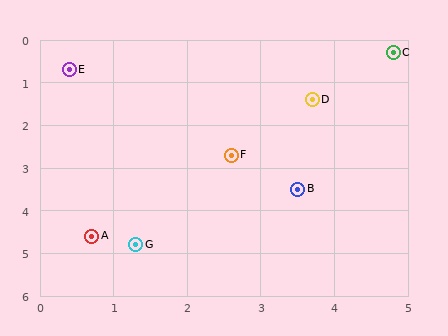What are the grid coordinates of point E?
Point E is at approximately (0.4, 0.7).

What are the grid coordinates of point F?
Point F is at approximately (2.6, 2.7).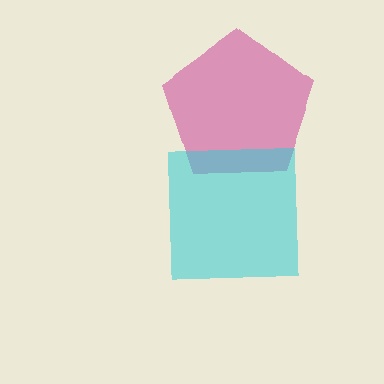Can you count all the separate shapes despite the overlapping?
Yes, there are 2 separate shapes.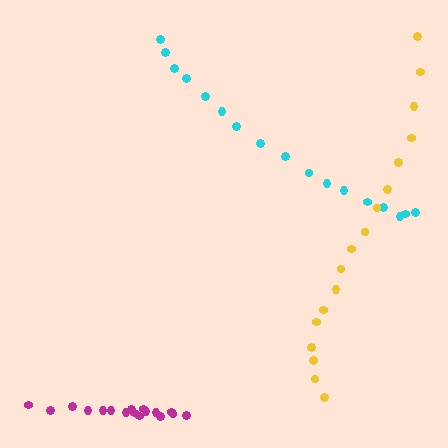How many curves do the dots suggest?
There are 3 distinct paths.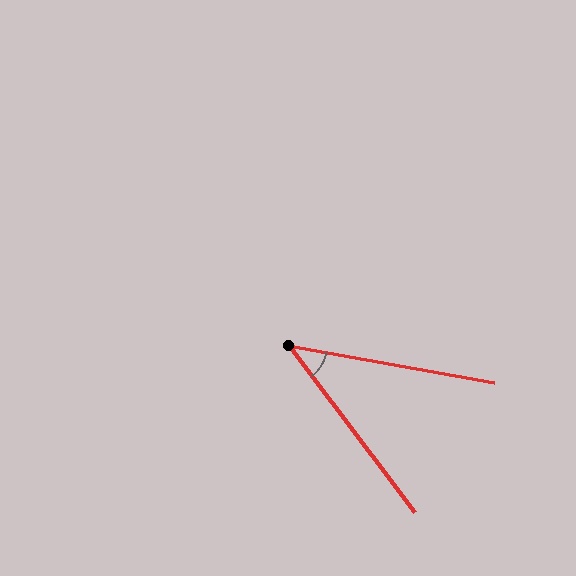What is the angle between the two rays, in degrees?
Approximately 43 degrees.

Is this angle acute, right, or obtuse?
It is acute.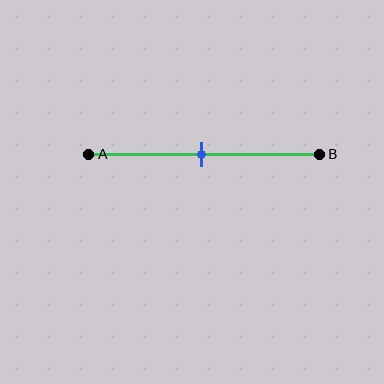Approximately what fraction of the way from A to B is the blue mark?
The blue mark is approximately 50% of the way from A to B.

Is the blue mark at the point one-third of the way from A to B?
No, the mark is at about 50% from A, not at the 33% one-third point.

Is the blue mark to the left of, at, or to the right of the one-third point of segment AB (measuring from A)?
The blue mark is to the right of the one-third point of segment AB.